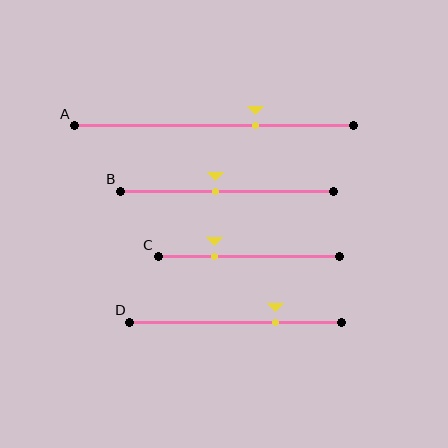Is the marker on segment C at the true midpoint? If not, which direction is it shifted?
No, the marker on segment C is shifted to the left by about 19% of the segment length.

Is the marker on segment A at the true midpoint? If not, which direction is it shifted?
No, the marker on segment A is shifted to the right by about 15% of the segment length.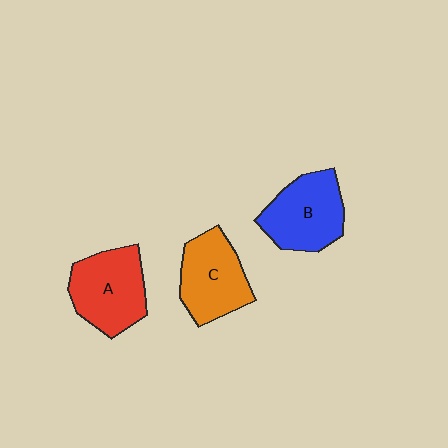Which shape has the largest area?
Shape A (red).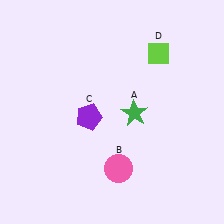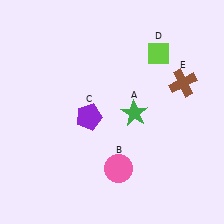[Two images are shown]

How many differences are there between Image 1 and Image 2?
There is 1 difference between the two images.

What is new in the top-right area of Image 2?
A brown cross (E) was added in the top-right area of Image 2.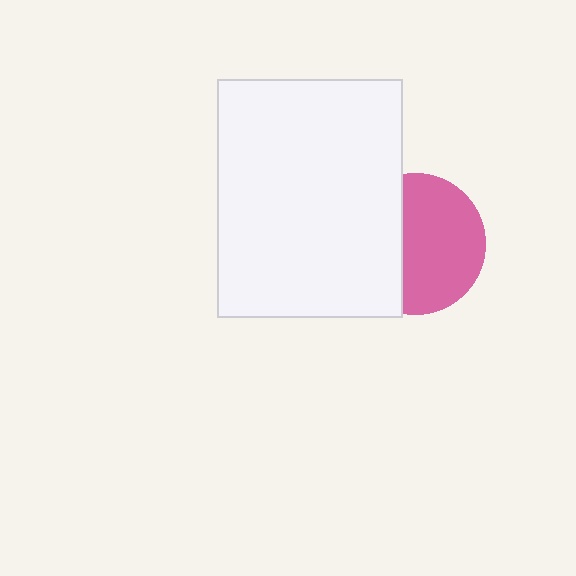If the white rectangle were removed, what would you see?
You would see the complete pink circle.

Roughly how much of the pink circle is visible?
About half of it is visible (roughly 61%).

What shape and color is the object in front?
The object in front is a white rectangle.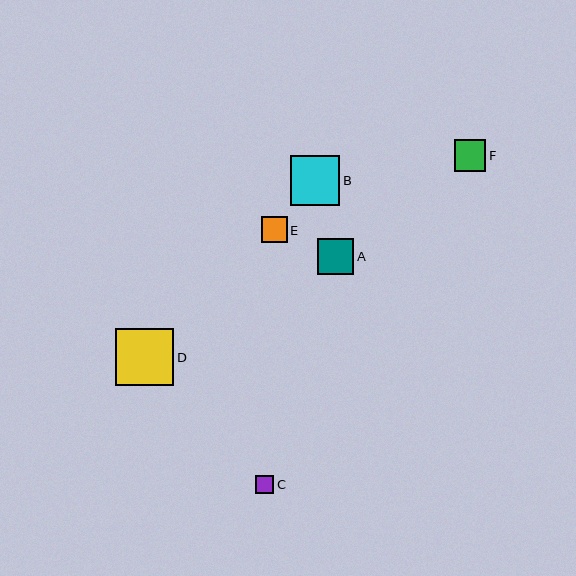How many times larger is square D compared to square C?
Square D is approximately 3.2 times the size of square C.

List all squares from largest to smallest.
From largest to smallest: D, B, A, F, E, C.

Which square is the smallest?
Square C is the smallest with a size of approximately 18 pixels.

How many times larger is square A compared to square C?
Square A is approximately 2.0 times the size of square C.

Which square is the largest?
Square D is the largest with a size of approximately 58 pixels.